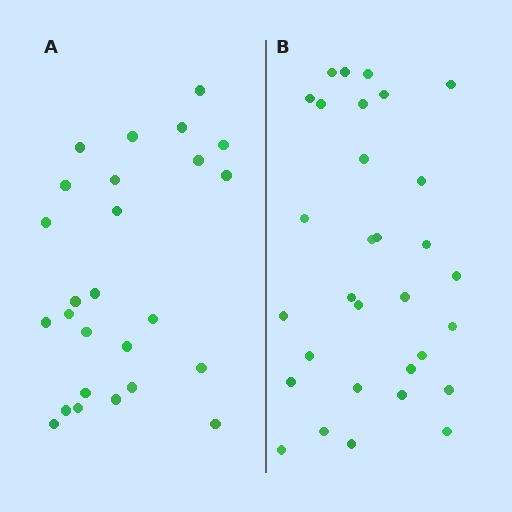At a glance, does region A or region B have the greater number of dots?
Region B (the right region) has more dots.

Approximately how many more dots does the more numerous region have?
Region B has about 5 more dots than region A.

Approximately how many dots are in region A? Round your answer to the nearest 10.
About 30 dots. (The exact count is 26, which rounds to 30.)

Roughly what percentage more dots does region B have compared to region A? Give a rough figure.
About 20% more.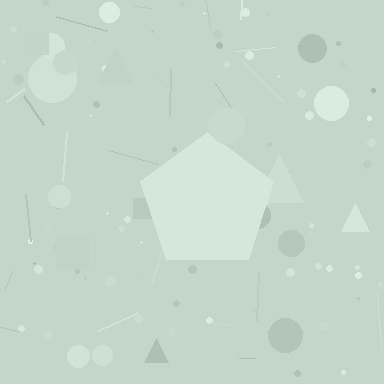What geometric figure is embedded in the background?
A pentagon is embedded in the background.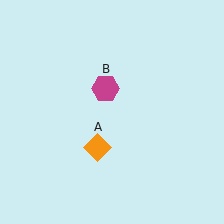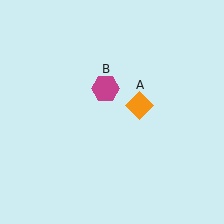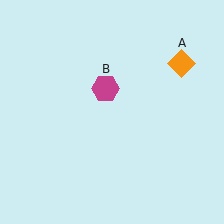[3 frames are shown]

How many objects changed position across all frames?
1 object changed position: orange diamond (object A).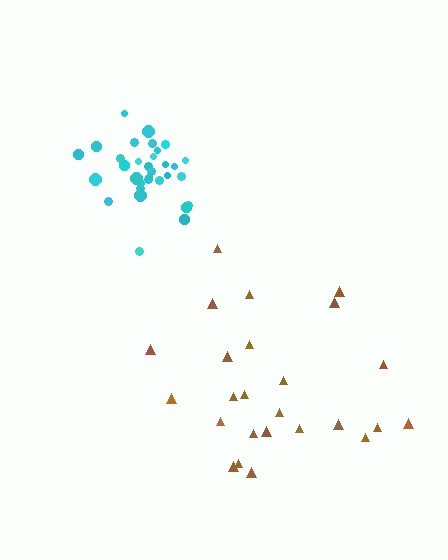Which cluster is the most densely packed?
Cyan.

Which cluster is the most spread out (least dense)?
Brown.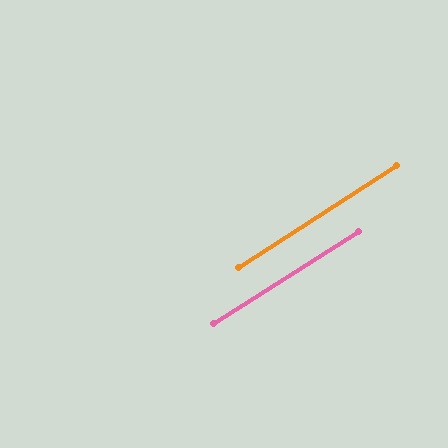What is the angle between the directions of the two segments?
Approximately 0 degrees.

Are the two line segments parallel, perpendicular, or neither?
Parallel — their directions differ by only 0.4°.